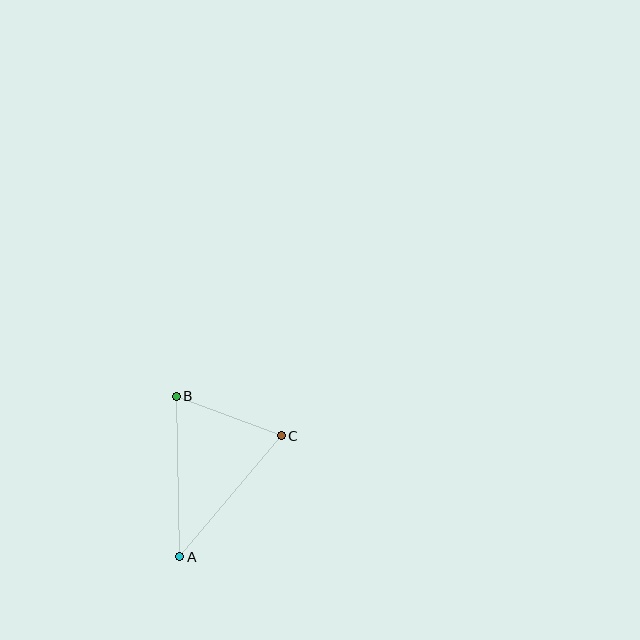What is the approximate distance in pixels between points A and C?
The distance between A and C is approximately 158 pixels.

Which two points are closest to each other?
Points B and C are closest to each other.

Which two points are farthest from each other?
Points A and B are farthest from each other.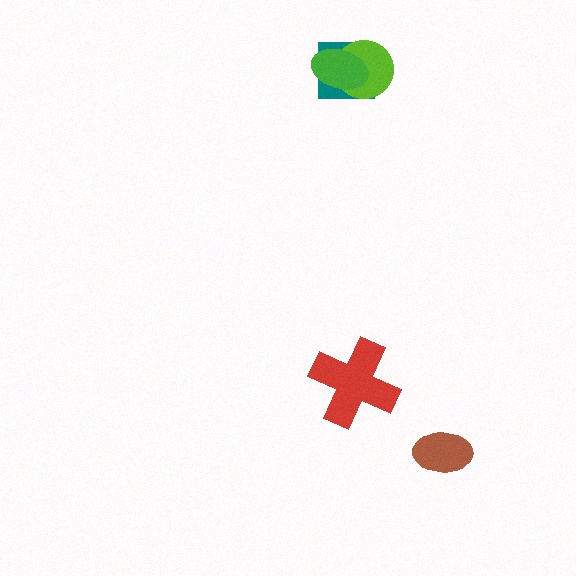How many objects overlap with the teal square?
2 objects overlap with the teal square.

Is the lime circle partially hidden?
Yes, it is partially covered by another shape.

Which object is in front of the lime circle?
The green ellipse is in front of the lime circle.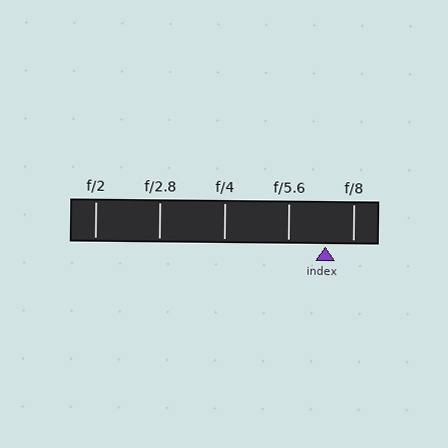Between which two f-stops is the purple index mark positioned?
The index mark is between f/5.6 and f/8.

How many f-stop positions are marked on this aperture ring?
There are 5 f-stop positions marked.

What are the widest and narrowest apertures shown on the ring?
The widest aperture shown is f/2 and the narrowest is f/8.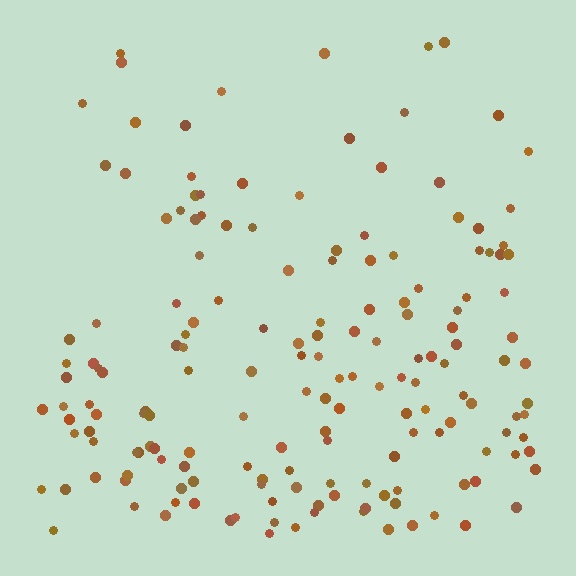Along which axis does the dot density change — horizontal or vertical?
Vertical.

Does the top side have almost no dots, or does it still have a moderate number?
Still a moderate number, just noticeably fewer than the bottom.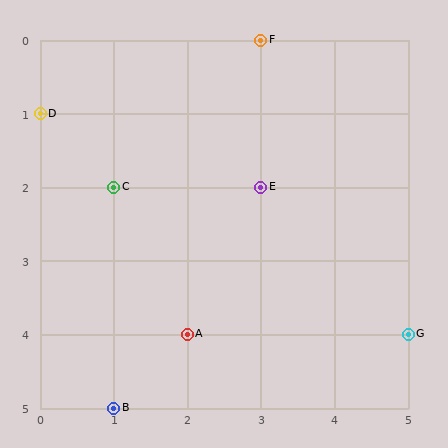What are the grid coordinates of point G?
Point G is at grid coordinates (5, 4).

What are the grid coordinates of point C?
Point C is at grid coordinates (1, 2).